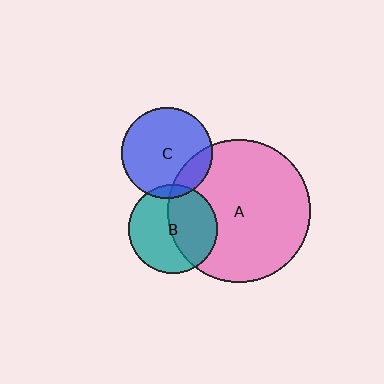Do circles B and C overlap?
Yes.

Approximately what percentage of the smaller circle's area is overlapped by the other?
Approximately 5%.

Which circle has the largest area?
Circle A (pink).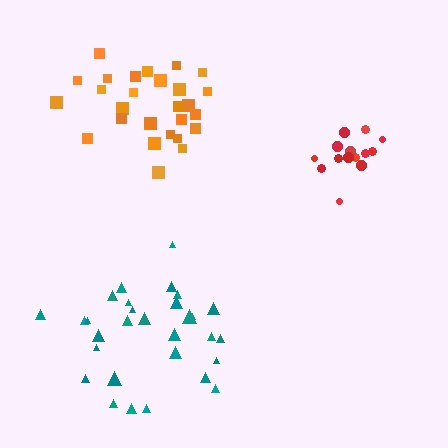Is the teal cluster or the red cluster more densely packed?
Red.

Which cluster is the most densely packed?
Red.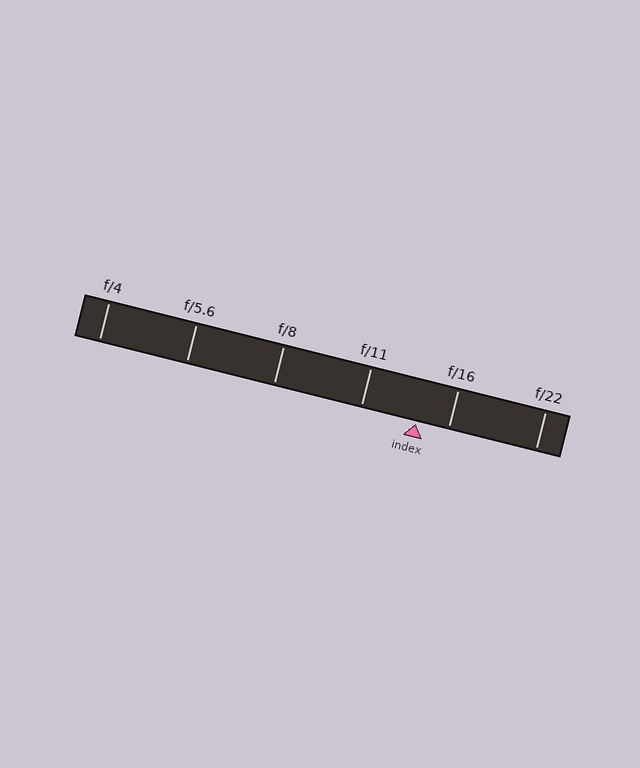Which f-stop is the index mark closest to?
The index mark is closest to f/16.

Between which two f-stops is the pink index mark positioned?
The index mark is between f/11 and f/16.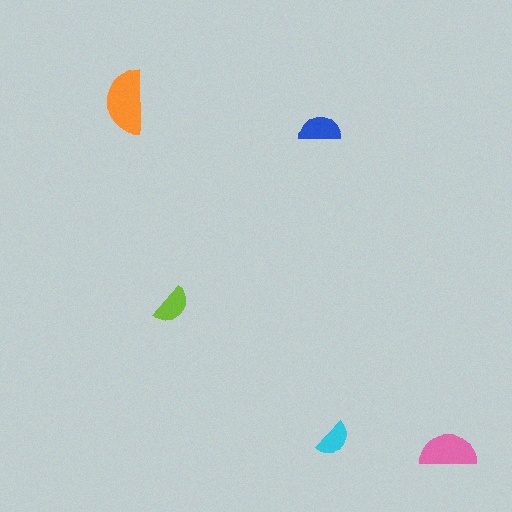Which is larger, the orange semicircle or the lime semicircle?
The orange one.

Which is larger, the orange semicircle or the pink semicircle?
The orange one.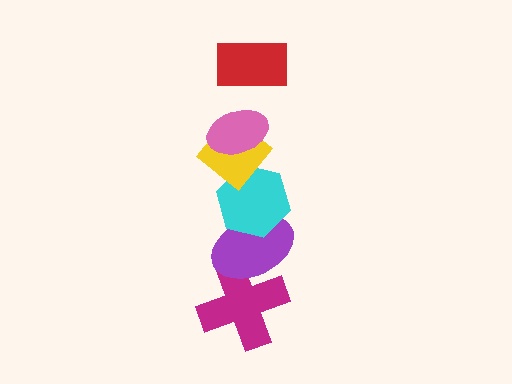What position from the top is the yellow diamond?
The yellow diamond is 3rd from the top.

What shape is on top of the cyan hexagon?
The yellow diamond is on top of the cyan hexagon.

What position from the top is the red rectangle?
The red rectangle is 1st from the top.